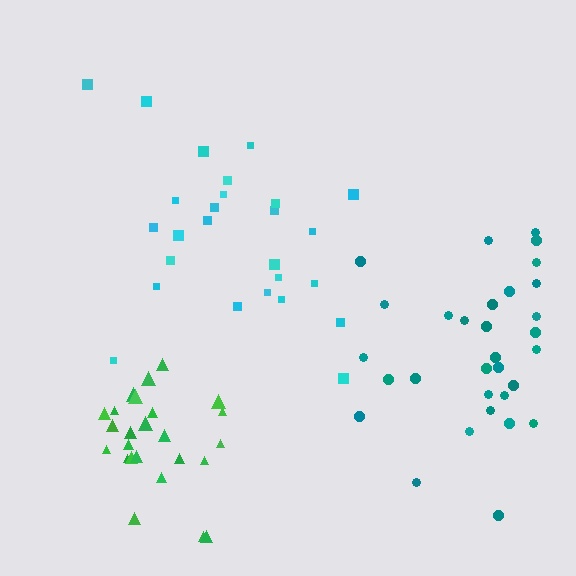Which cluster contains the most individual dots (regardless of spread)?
Teal (31).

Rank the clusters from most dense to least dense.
green, teal, cyan.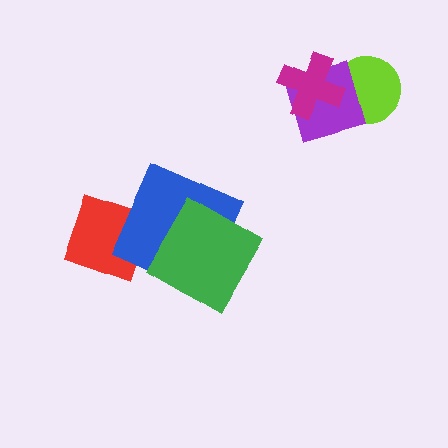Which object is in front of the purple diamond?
The magenta cross is in front of the purple diamond.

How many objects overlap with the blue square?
2 objects overlap with the blue square.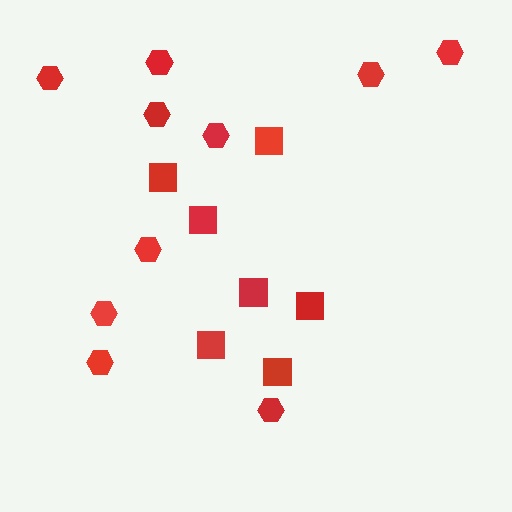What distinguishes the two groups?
There are 2 groups: one group of hexagons (10) and one group of squares (7).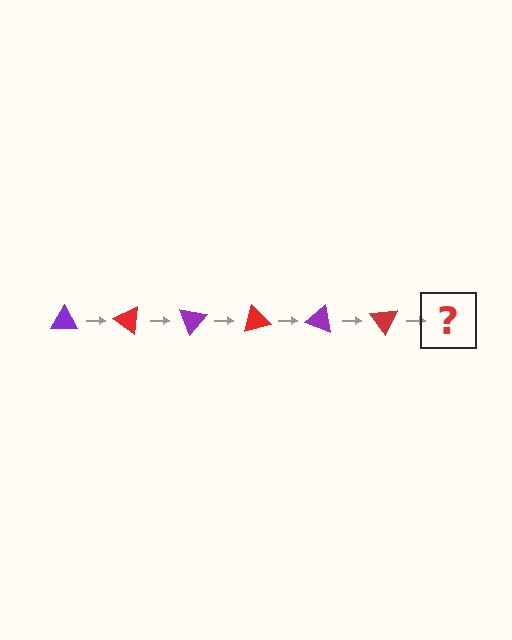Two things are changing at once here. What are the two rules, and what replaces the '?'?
The two rules are that it rotates 35 degrees each step and the color cycles through purple and red. The '?' should be a purple triangle, rotated 210 degrees from the start.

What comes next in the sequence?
The next element should be a purple triangle, rotated 210 degrees from the start.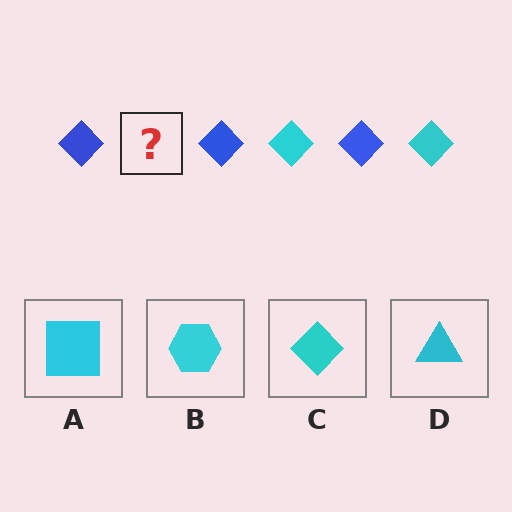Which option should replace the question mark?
Option C.